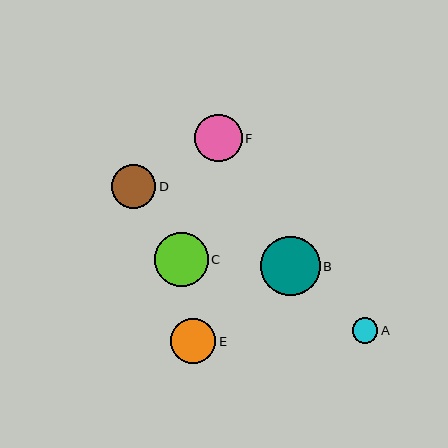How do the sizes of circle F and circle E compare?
Circle F and circle E are approximately the same size.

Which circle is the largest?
Circle B is the largest with a size of approximately 59 pixels.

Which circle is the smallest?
Circle A is the smallest with a size of approximately 26 pixels.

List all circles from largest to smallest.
From largest to smallest: B, C, F, E, D, A.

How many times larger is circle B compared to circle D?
Circle B is approximately 1.3 times the size of circle D.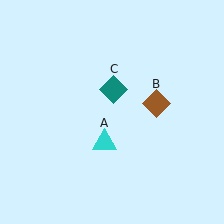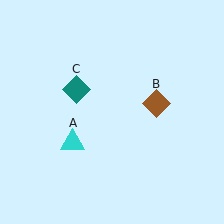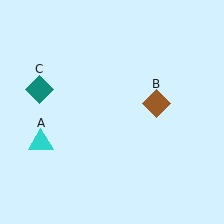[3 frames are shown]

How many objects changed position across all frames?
2 objects changed position: cyan triangle (object A), teal diamond (object C).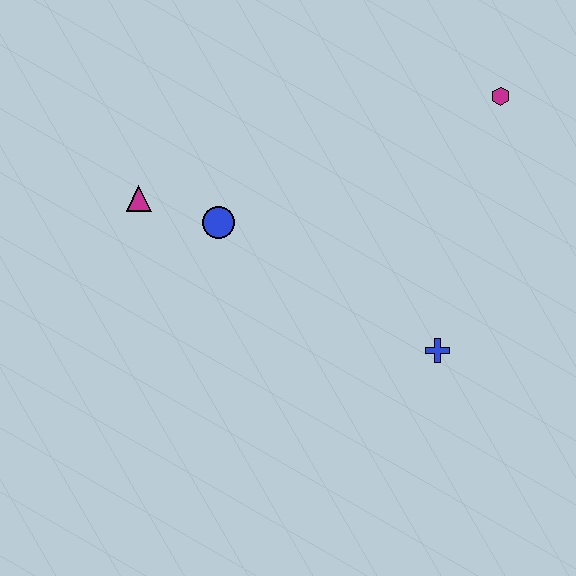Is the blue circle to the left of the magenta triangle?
No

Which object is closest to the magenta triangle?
The blue circle is closest to the magenta triangle.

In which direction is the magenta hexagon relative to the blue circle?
The magenta hexagon is to the right of the blue circle.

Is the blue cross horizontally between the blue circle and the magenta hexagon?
Yes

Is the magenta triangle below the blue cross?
No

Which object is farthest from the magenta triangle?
The magenta hexagon is farthest from the magenta triangle.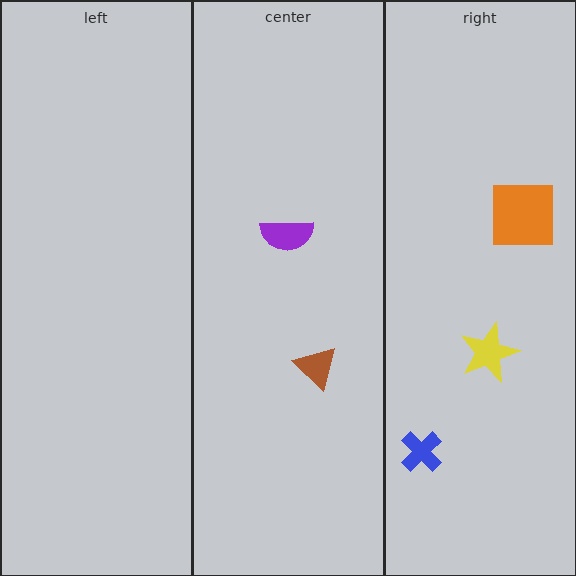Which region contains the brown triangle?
The center region.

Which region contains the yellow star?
The right region.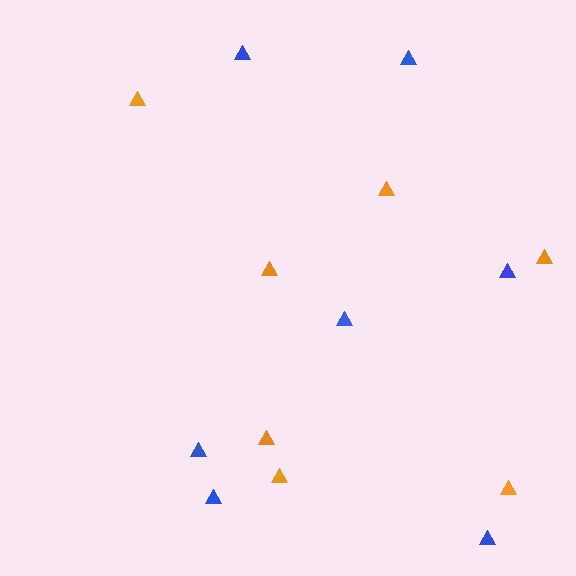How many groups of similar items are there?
There are 2 groups: one group of orange triangles (7) and one group of blue triangles (7).